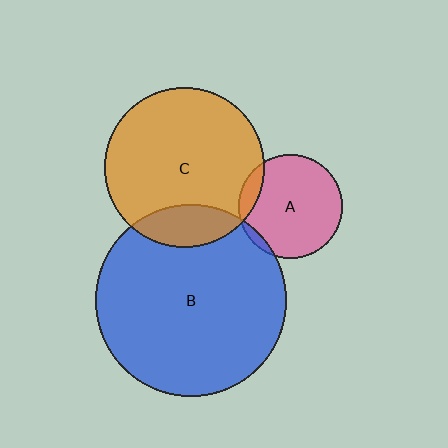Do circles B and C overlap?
Yes.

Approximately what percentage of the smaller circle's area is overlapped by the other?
Approximately 15%.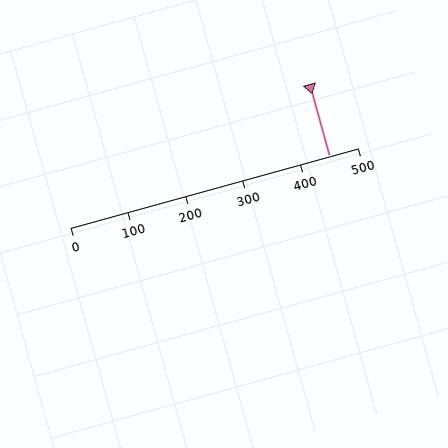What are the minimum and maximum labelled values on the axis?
The axis runs from 0 to 500.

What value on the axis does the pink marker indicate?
The marker indicates approximately 450.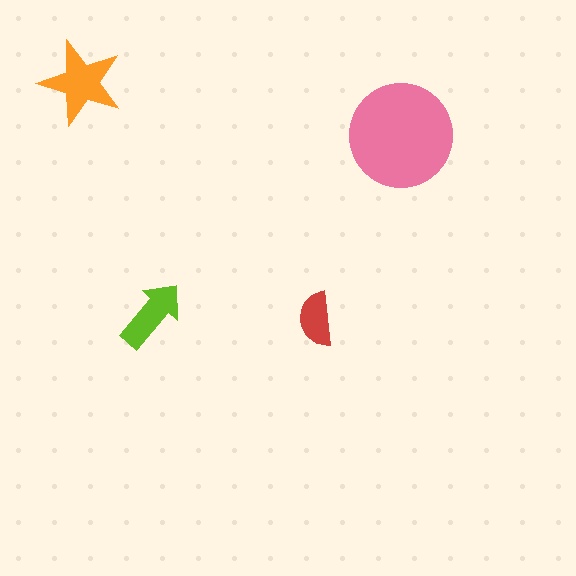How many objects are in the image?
There are 4 objects in the image.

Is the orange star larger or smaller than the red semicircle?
Larger.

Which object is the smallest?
The red semicircle.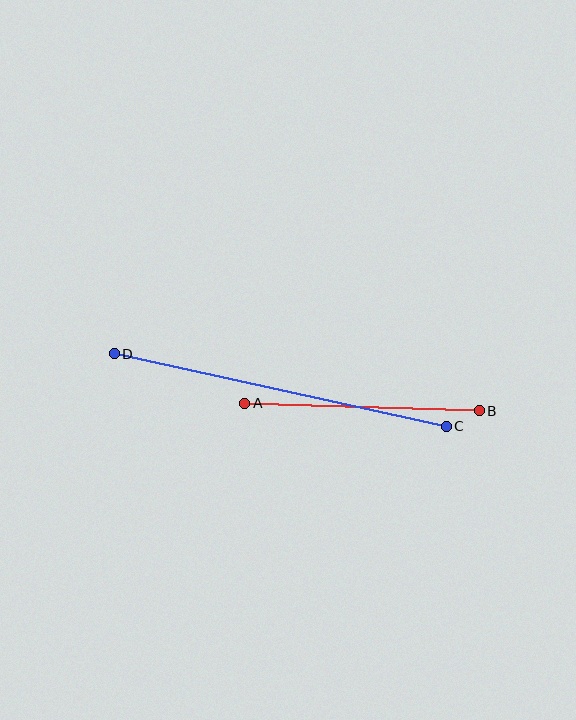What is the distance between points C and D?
The distance is approximately 340 pixels.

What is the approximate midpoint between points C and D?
The midpoint is at approximately (280, 390) pixels.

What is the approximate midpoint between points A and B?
The midpoint is at approximately (362, 407) pixels.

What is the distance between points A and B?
The distance is approximately 235 pixels.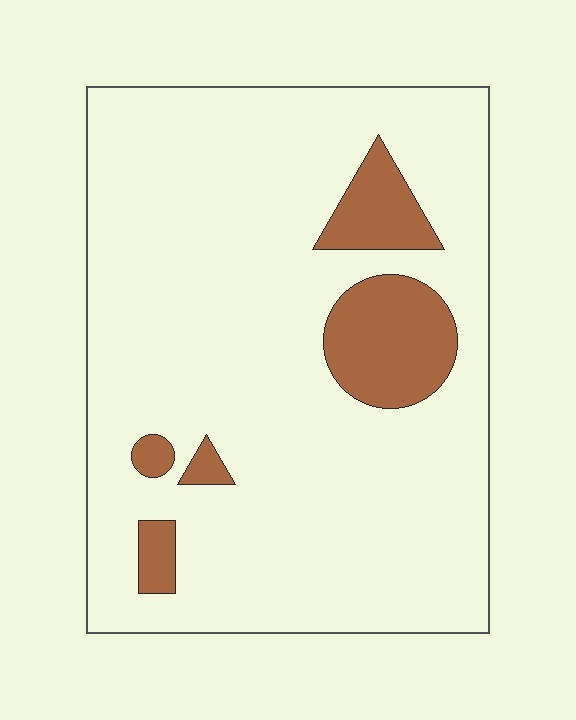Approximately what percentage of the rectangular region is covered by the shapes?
Approximately 15%.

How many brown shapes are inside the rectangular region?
5.